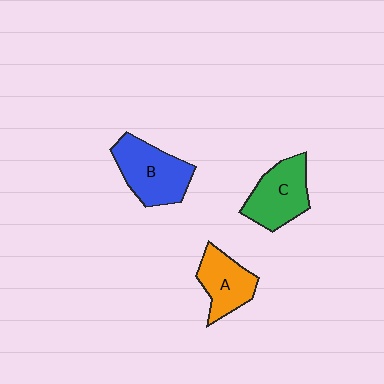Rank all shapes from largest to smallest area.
From largest to smallest: B (blue), C (green), A (orange).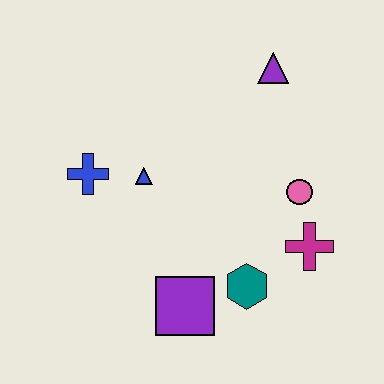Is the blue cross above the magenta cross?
Yes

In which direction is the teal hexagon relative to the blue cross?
The teal hexagon is to the right of the blue cross.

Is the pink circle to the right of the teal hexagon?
Yes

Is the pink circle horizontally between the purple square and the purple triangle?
No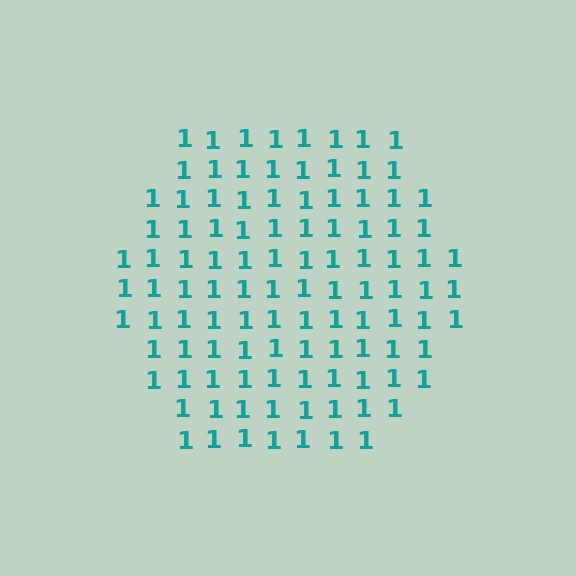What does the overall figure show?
The overall figure shows a hexagon.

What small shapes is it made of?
It is made of small digit 1's.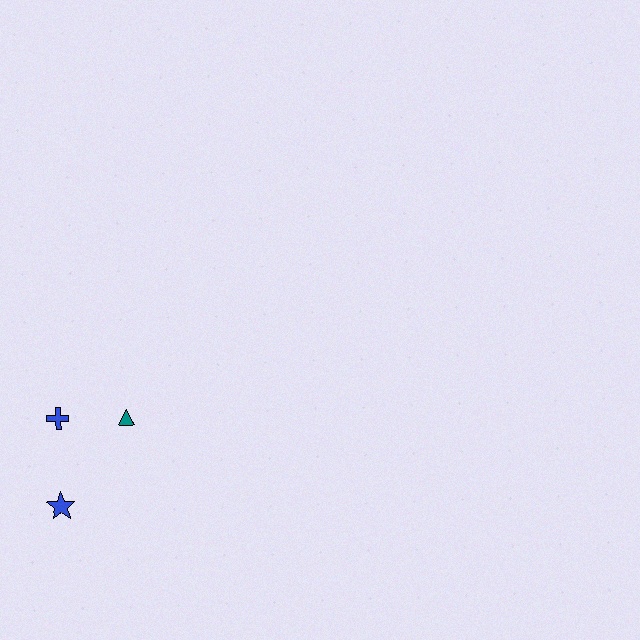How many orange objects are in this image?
There are no orange objects.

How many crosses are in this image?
There is 1 cross.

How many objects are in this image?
There are 3 objects.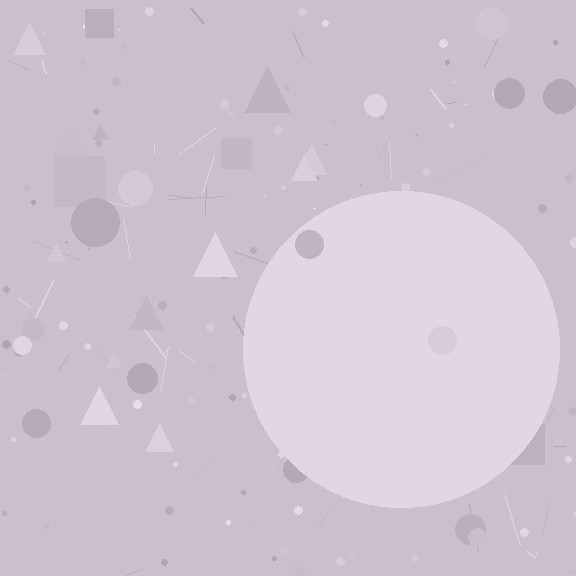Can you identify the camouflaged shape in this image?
The camouflaged shape is a circle.